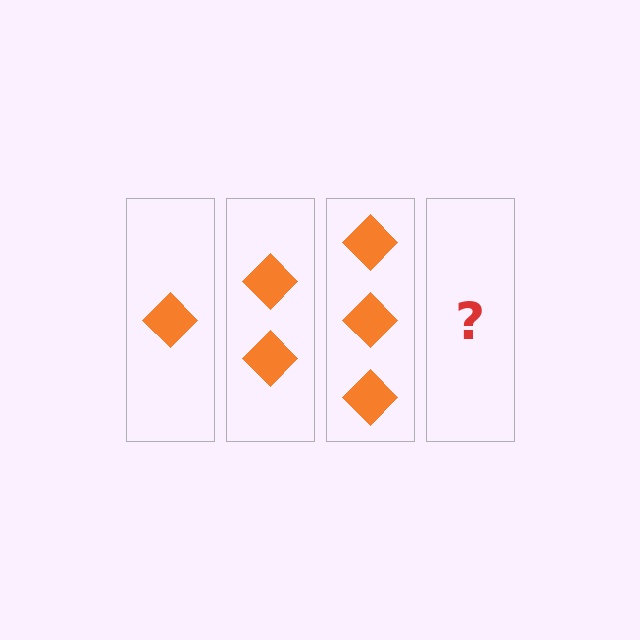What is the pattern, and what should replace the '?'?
The pattern is that each step adds one more diamond. The '?' should be 4 diamonds.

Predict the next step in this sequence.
The next step is 4 diamonds.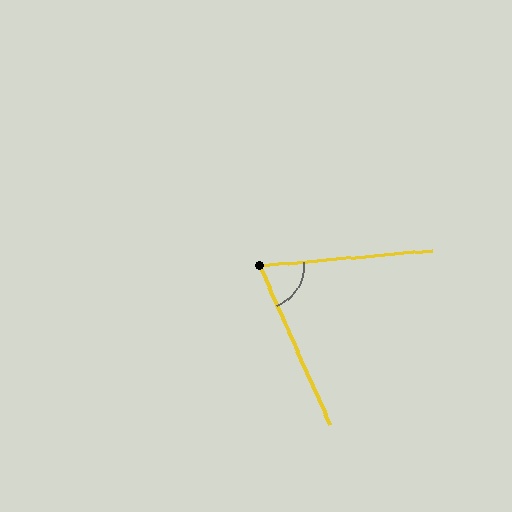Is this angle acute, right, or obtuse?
It is acute.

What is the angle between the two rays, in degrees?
Approximately 71 degrees.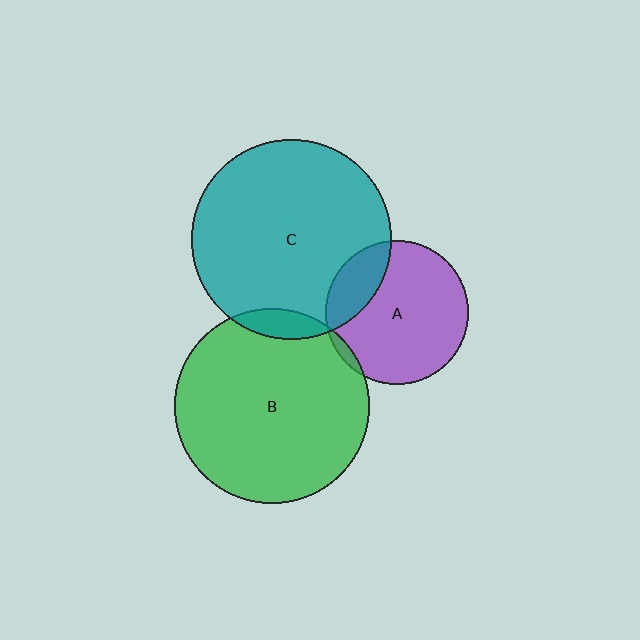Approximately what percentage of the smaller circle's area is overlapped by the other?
Approximately 5%.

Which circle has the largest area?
Circle C (teal).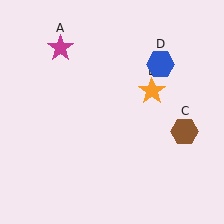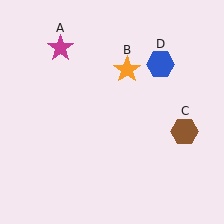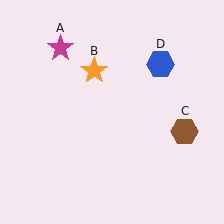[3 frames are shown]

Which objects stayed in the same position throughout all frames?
Magenta star (object A) and brown hexagon (object C) and blue hexagon (object D) remained stationary.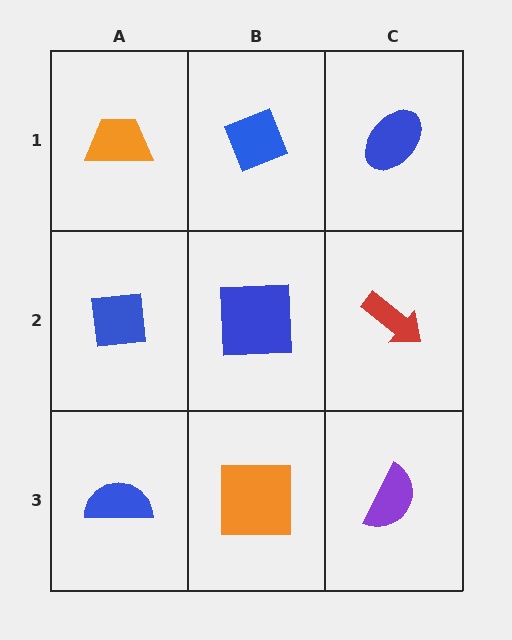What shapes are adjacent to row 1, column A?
A blue square (row 2, column A), a blue diamond (row 1, column B).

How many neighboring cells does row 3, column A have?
2.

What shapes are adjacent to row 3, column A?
A blue square (row 2, column A), an orange square (row 3, column B).